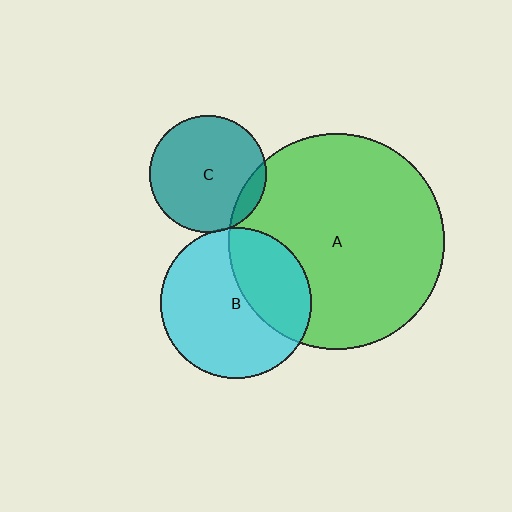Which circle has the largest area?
Circle A (green).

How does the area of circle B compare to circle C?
Approximately 1.6 times.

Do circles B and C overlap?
Yes.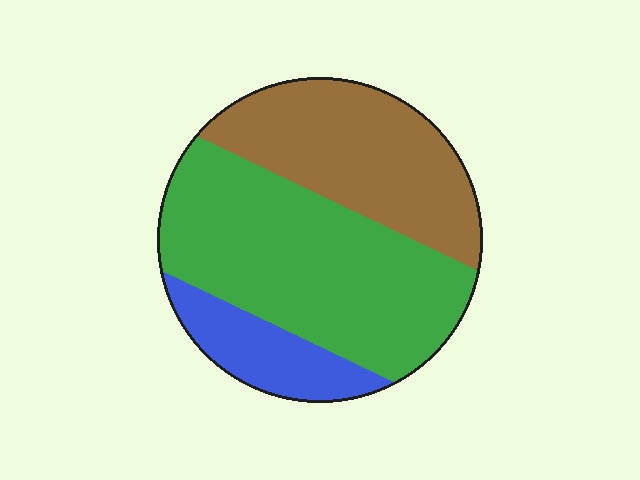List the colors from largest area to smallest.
From largest to smallest: green, brown, blue.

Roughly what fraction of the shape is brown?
Brown takes up about one third (1/3) of the shape.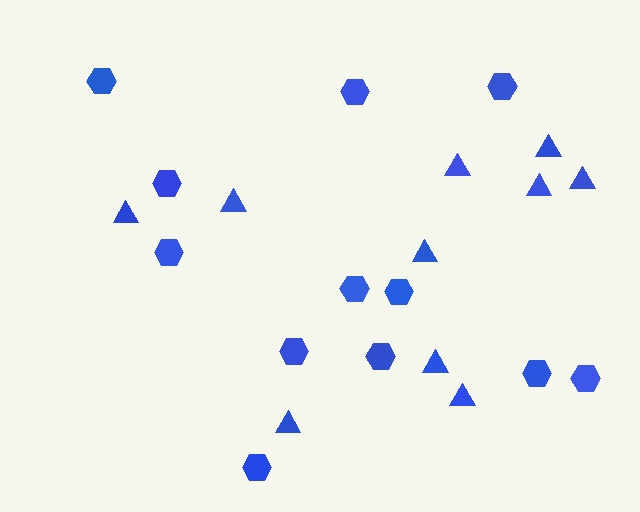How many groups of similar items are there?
There are 2 groups: one group of hexagons (12) and one group of triangles (10).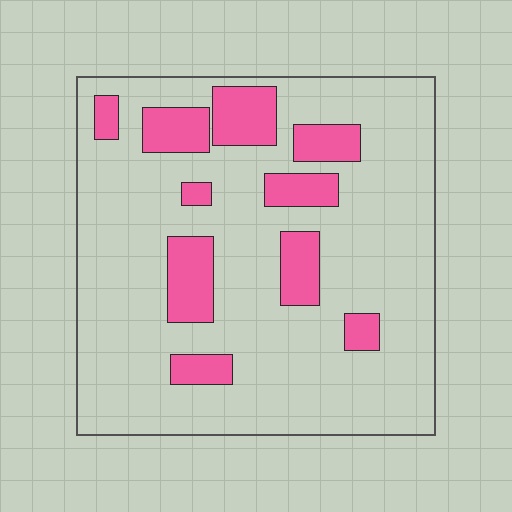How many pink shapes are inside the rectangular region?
10.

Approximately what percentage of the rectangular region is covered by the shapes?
Approximately 20%.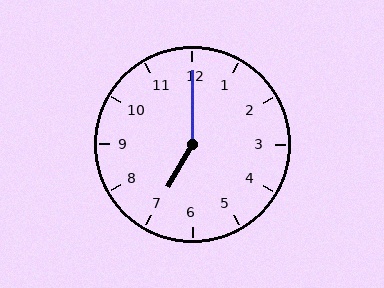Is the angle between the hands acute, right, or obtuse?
It is obtuse.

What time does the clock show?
7:00.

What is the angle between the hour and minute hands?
Approximately 150 degrees.